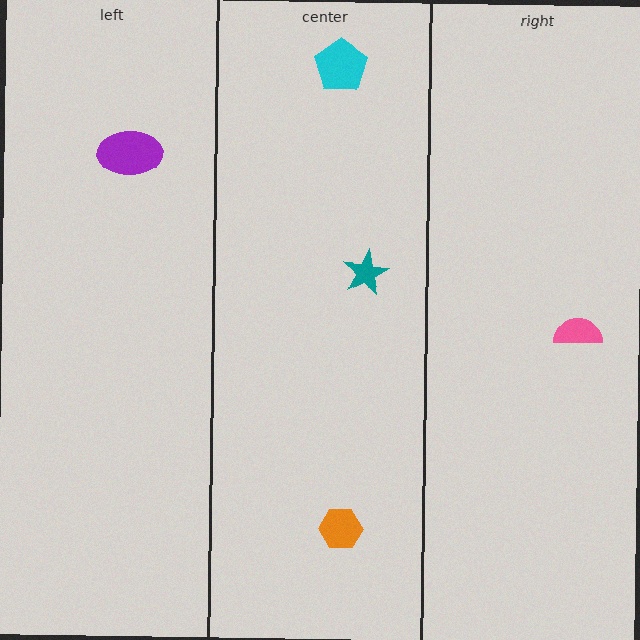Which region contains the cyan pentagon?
The center region.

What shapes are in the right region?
The pink semicircle.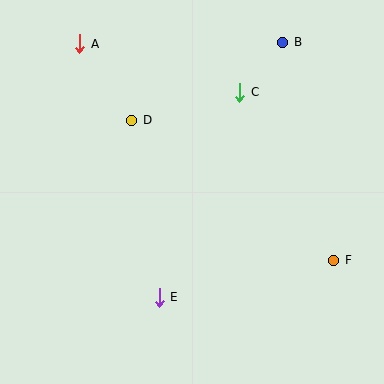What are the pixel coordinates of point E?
Point E is at (159, 297).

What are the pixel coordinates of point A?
Point A is at (80, 44).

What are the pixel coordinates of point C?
Point C is at (240, 92).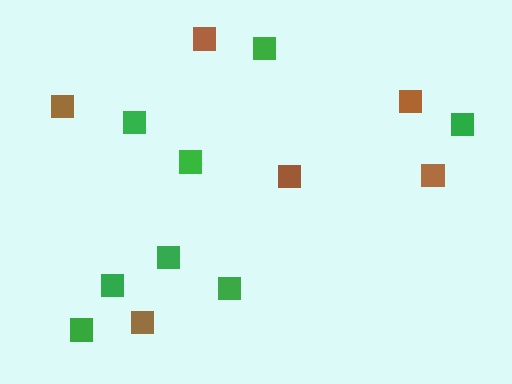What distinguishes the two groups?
There are 2 groups: one group of brown squares (6) and one group of green squares (8).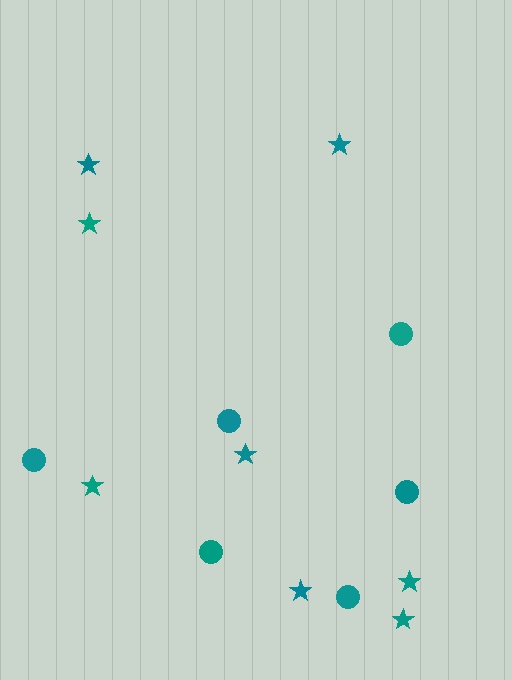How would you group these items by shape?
There are 2 groups: one group of circles (6) and one group of stars (8).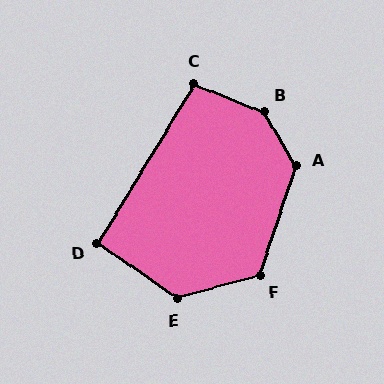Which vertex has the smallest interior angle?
D, at approximately 93 degrees.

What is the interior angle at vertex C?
Approximately 100 degrees (obtuse).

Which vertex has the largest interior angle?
B, at approximately 142 degrees.